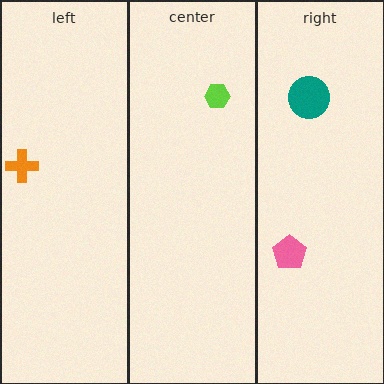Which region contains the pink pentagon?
The right region.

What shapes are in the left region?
The orange cross.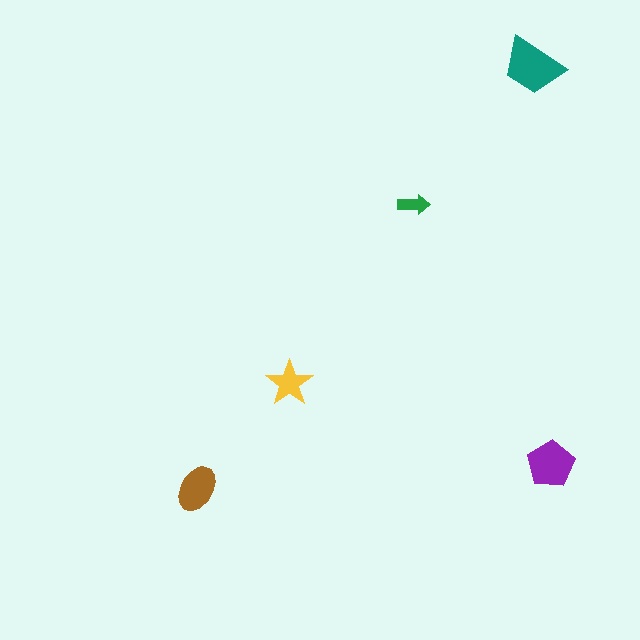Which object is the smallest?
The green arrow.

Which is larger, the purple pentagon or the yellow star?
The purple pentagon.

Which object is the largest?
The teal trapezoid.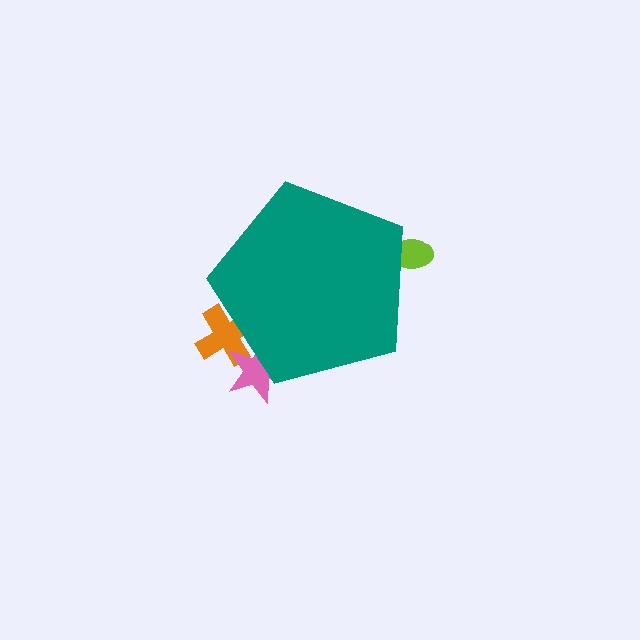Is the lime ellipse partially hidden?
Yes, the lime ellipse is partially hidden behind the teal pentagon.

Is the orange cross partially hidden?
Yes, the orange cross is partially hidden behind the teal pentagon.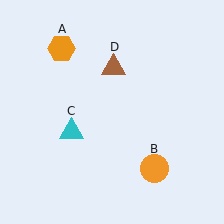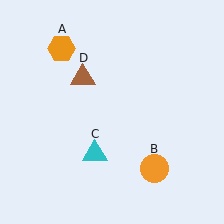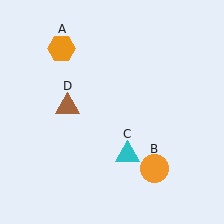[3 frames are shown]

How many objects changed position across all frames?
2 objects changed position: cyan triangle (object C), brown triangle (object D).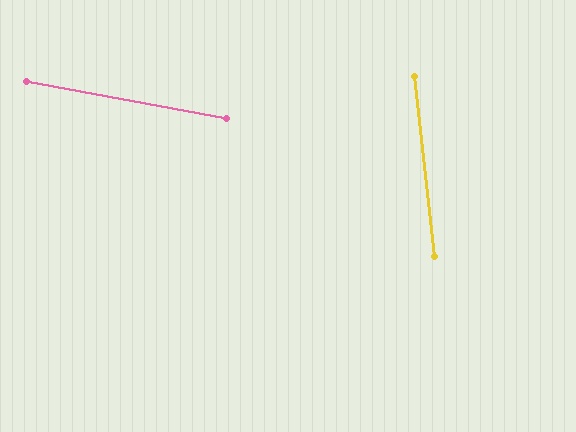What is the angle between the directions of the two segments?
Approximately 73 degrees.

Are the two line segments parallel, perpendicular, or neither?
Neither parallel nor perpendicular — they differ by about 73°.